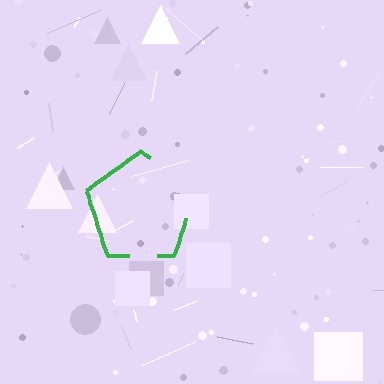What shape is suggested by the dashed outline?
The dashed outline suggests a pentagon.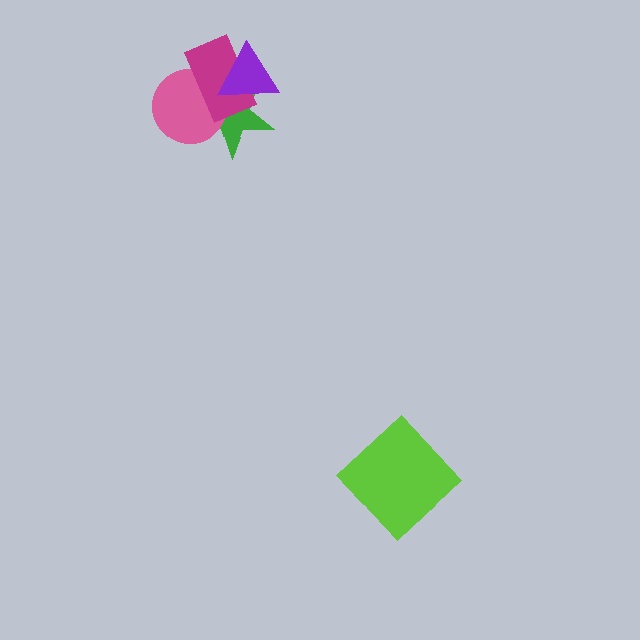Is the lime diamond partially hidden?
No, no other shape covers it.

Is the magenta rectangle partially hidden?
Yes, it is partially covered by another shape.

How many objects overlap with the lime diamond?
0 objects overlap with the lime diamond.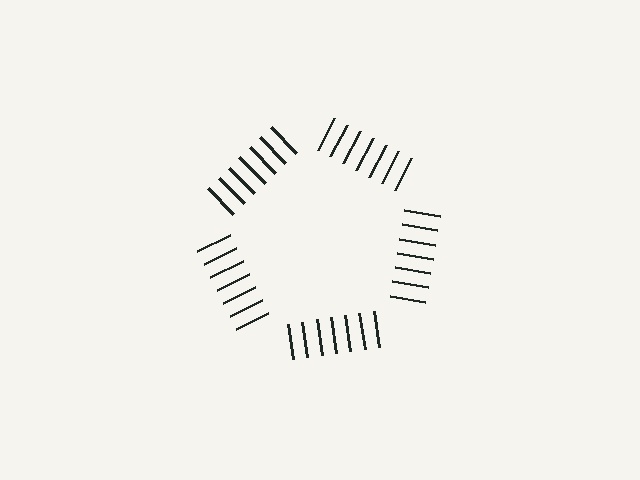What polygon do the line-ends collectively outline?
An illusory pentagon — the line segments terminate on its edges but no continuous stroke is drawn.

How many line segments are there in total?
35 — 7 along each of the 5 edges.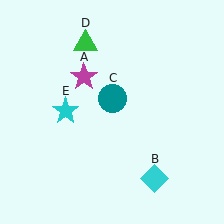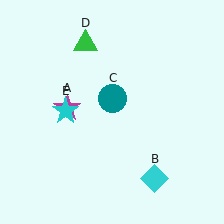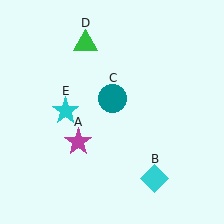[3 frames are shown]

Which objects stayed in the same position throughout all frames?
Cyan diamond (object B) and teal circle (object C) and green triangle (object D) and cyan star (object E) remained stationary.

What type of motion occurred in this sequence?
The magenta star (object A) rotated counterclockwise around the center of the scene.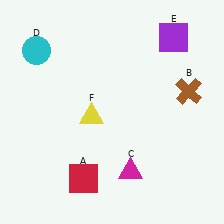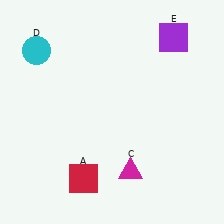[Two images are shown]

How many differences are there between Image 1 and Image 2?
There are 2 differences between the two images.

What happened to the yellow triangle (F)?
The yellow triangle (F) was removed in Image 2. It was in the bottom-left area of Image 1.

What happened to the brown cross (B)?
The brown cross (B) was removed in Image 2. It was in the top-right area of Image 1.